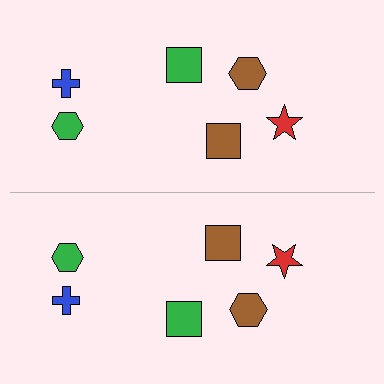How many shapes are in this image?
There are 12 shapes in this image.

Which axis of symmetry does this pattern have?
The pattern has a horizontal axis of symmetry running through the center of the image.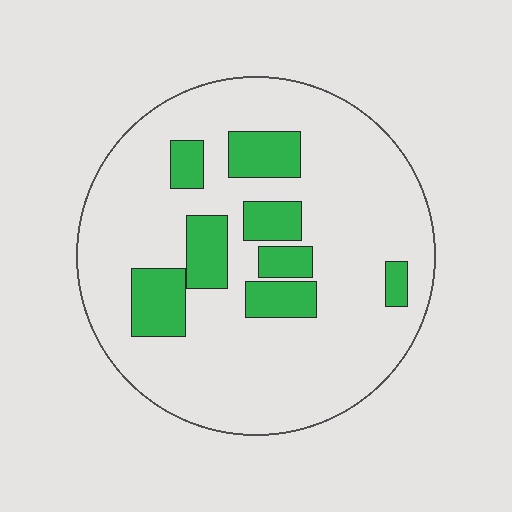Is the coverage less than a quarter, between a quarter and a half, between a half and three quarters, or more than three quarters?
Less than a quarter.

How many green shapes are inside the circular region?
8.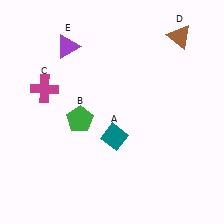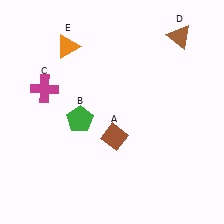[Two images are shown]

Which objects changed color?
A changed from teal to brown. E changed from purple to orange.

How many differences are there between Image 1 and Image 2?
There are 2 differences between the two images.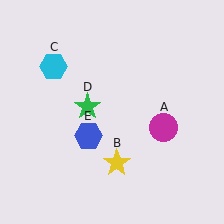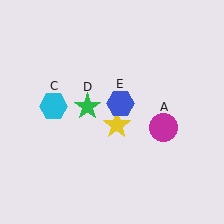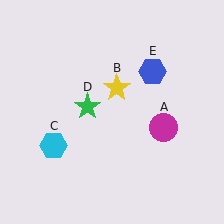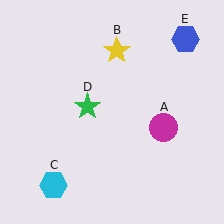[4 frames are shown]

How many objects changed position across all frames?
3 objects changed position: yellow star (object B), cyan hexagon (object C), blue hexagon (object E).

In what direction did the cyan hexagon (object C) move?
The cyan hexagon (object C) moved down.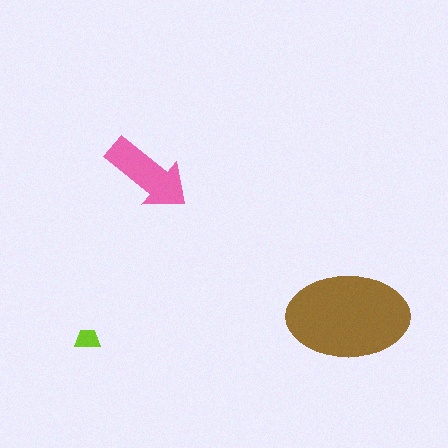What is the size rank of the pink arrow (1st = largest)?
2nd.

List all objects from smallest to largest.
The lime trapezoid, the pink arrow, the brown ellipse.